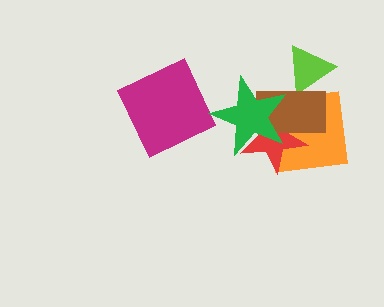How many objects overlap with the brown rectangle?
4 objects overlap with the brown rectangle.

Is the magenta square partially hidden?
No, no other shape covers it.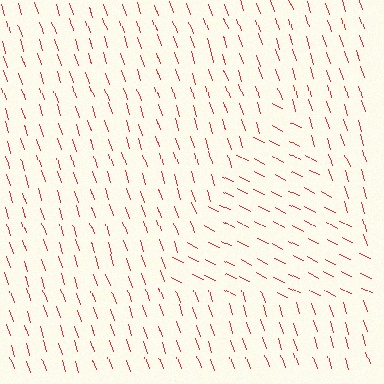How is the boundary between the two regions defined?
The boundary is defined purely by a change in line orientation (approximately 45 degrees difference). All lines are the same color and thickness.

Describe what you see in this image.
The image is filled with small red line segments. A triangle region in the image has lines oriented differently from the surrounding lines, creating a visible texture boundary.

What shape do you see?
I see a triangle.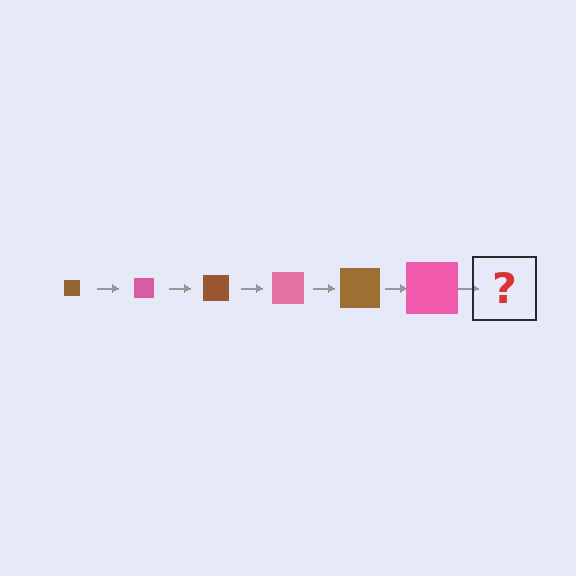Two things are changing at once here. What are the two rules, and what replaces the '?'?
The two rules are that the square grows larger each step and the color cycles through brown and pink. The '?' should be a brown square, larger than the previous one.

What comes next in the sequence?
The next element should be a brown square, larger than the previous one.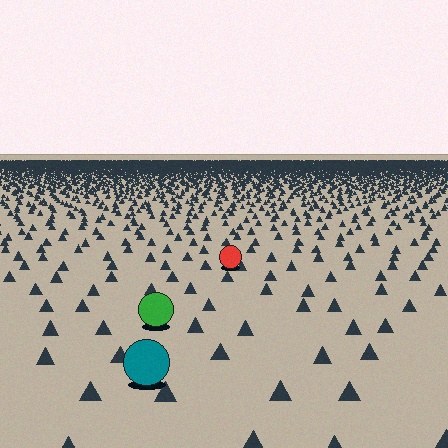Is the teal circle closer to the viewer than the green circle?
Yes. The teal circle is closer — you can tell from the texture gradient: the ground texture is coarser near it.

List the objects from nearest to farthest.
From nearest to farthest: the teal circle, the green circle, the red circle.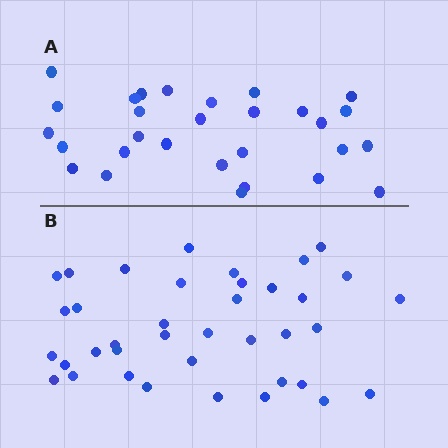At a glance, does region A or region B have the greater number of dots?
Region B (the bottom region) has more dots.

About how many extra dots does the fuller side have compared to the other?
Region B has roughly 8 or so more dots than region A.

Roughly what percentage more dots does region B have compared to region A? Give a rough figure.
About 30% more.